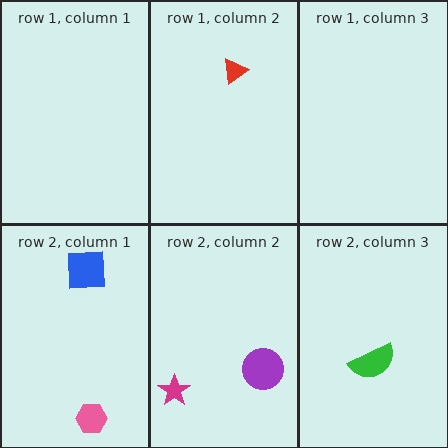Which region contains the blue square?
The row 2, column 1 region.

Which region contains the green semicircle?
The row 2, column 3 region.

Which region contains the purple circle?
The row 2, column 2 region.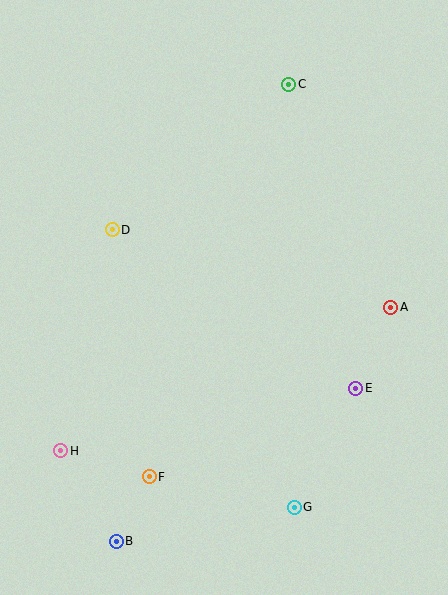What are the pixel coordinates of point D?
Point D is at (112, 230).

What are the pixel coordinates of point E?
Point E is at (356, 388).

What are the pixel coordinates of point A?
Point A is at (391, 307).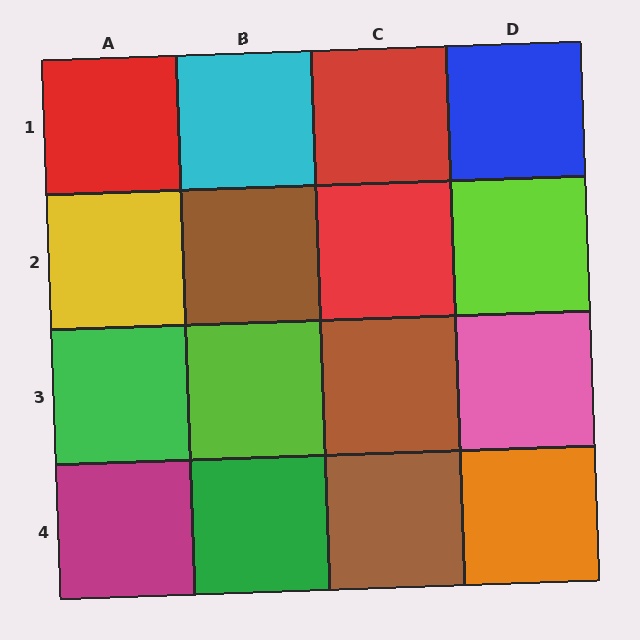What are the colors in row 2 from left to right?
Yellow, brown, red, lime.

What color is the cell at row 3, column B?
Lime.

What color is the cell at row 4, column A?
Magenta.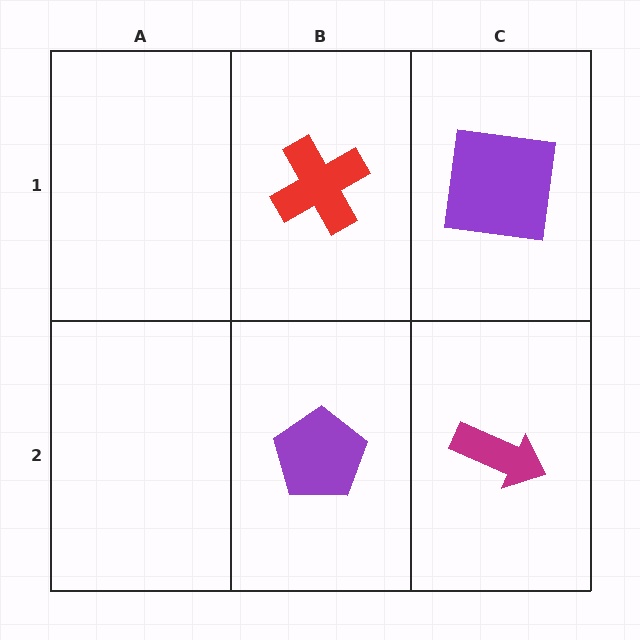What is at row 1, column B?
A red cross.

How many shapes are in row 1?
2 shapes.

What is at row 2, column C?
A magenta arrow.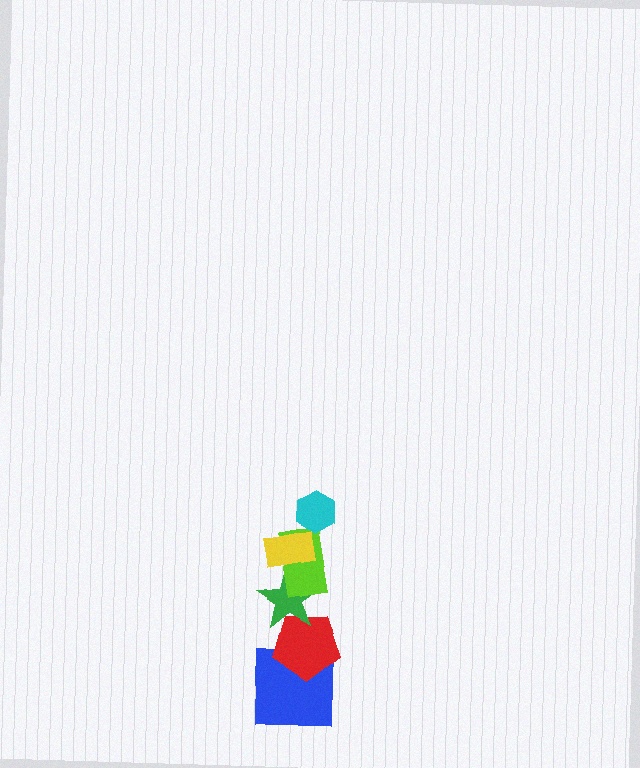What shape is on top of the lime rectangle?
The yellow rectangle is on top of the lime rectangle.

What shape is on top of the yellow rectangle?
The cyan hexagon is on top of the yellow rectangle.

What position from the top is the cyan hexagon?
The cyan hexagon is 1st from the top.